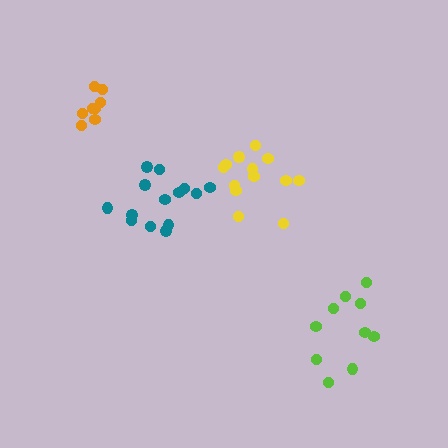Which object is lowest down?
The lime cluster is bottommost.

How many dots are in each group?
Group 1: 8 dots, Group 2: 14 dots, Group 3: 13 dots, Group 4: 10 dots (45 total).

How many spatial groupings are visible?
There are 4 spatial groupings.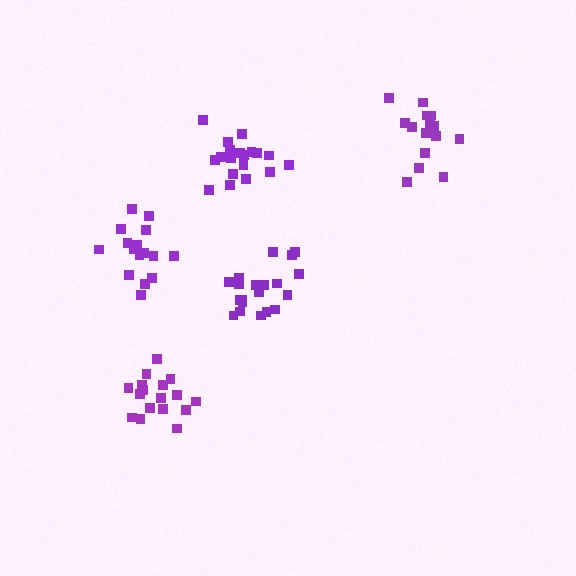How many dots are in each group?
Group 1: 16 dots, Group 2: 19 dots, Group 3: 17 dots, Group 4: 20 dots, Group 5: 15 dots (87 total).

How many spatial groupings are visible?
There are 5 spatial groupings.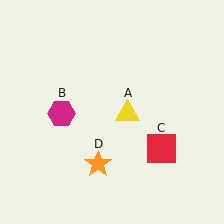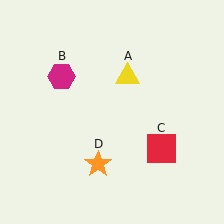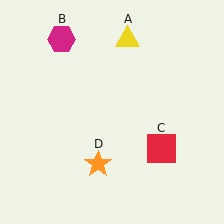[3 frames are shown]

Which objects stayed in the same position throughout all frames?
Red square (object C) and orange star (object D) remained stationary.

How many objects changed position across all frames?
2 objects changed position: yellow triangle (object A), magenta hexagon (object B).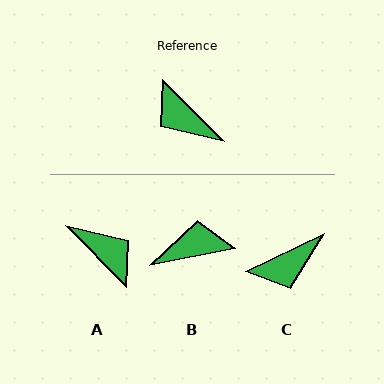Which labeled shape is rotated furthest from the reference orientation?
A, about 180 degrees away.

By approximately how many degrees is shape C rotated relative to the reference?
Approximately 71 degrees counter-clockwise.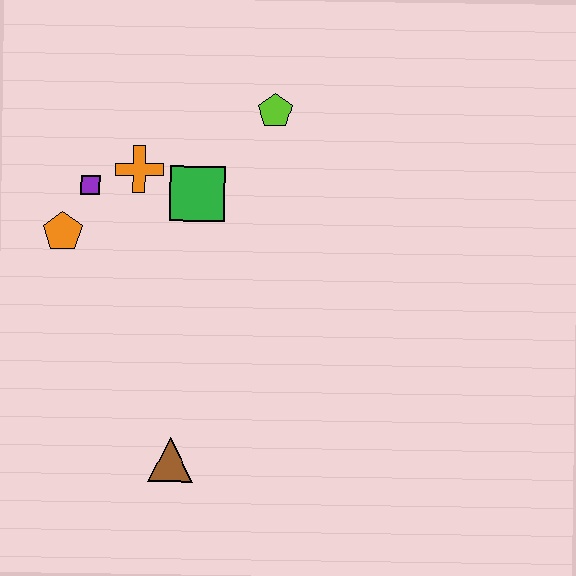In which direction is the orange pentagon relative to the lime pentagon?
The orange pentagon is to the left of the lime pentagon.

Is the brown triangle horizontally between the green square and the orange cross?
Yes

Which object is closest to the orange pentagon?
The purple square is closest to the orange pentagon.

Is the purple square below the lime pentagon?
Yes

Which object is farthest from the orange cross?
The brown triangle is farthest from the orange cross.